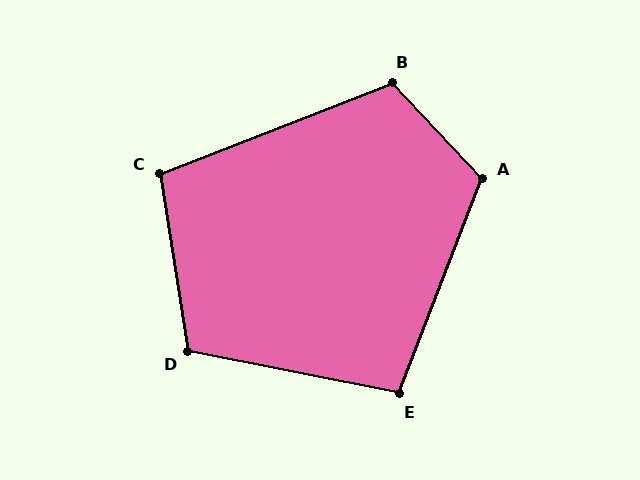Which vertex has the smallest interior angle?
E, at approximately 100 degrees.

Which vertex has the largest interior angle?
A, at approximately 116 degrees.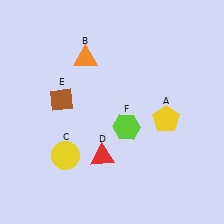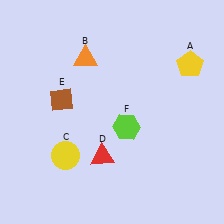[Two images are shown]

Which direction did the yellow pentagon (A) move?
The yellow pentagon (A) moved up.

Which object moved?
The yellow pentagon (A) moved up.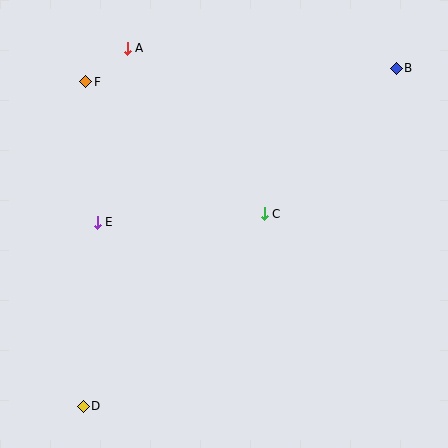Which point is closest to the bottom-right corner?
Point C is closest to the bottom-right corner.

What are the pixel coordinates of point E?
Point E is at (97, 222).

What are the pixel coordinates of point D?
Point D is at (83, 406).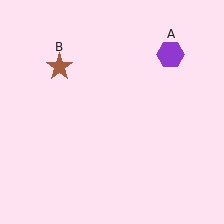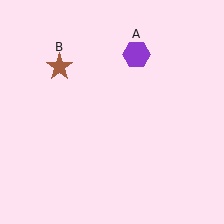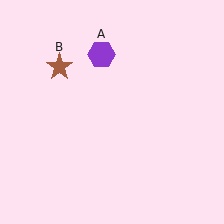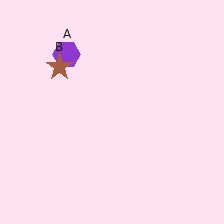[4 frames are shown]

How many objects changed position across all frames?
1 object changed position: purple hexagon (object A).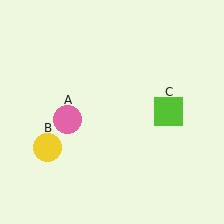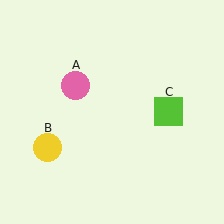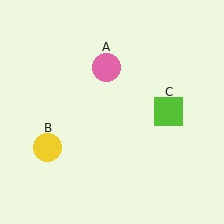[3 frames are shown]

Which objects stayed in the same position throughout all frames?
Yellow circle (object B) and lime square (object C) remained stationary.